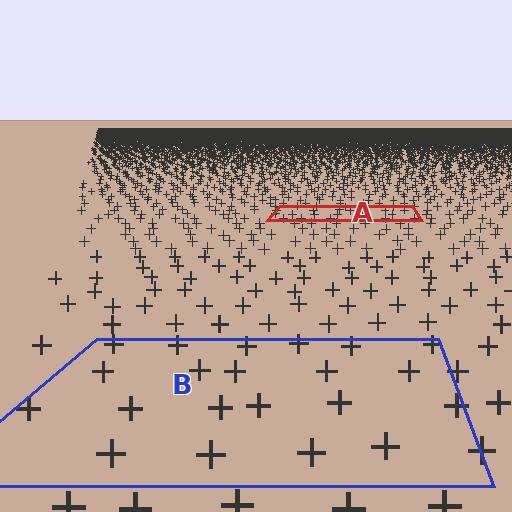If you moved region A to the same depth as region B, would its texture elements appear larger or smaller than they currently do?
They would appear larger. At a closer depth, the same texture elements are projected at a bigger on-screen size.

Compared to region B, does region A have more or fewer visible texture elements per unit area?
Region A has more texture elements per unit area — they are packed more densely because it is farther away.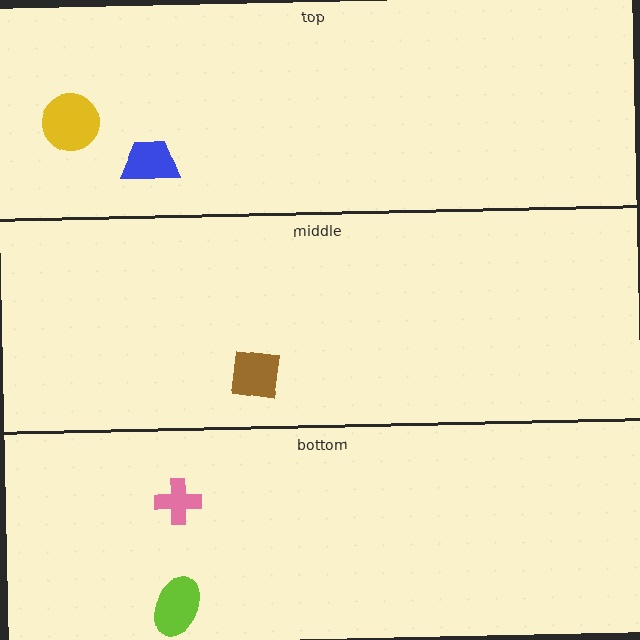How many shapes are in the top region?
2.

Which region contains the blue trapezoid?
The top region.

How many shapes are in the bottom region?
2.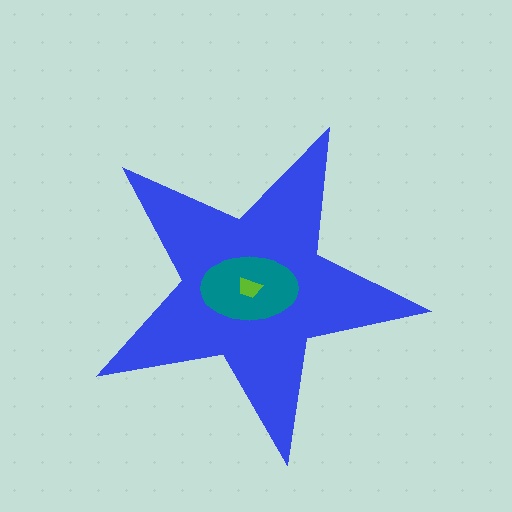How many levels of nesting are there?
3.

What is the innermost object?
The lime trapezoid.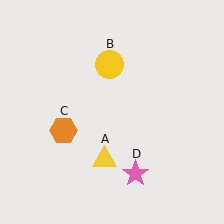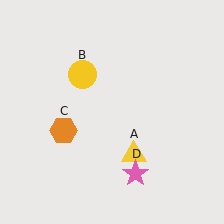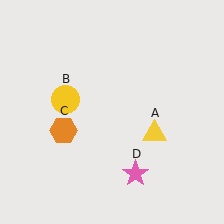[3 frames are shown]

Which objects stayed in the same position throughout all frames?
Orange hexagon (object C) and pink star (object D) remained stationary.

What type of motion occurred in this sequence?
The yellow triangle (object A), yellow circle (object B) rotated counterclockwise around the center of the scene.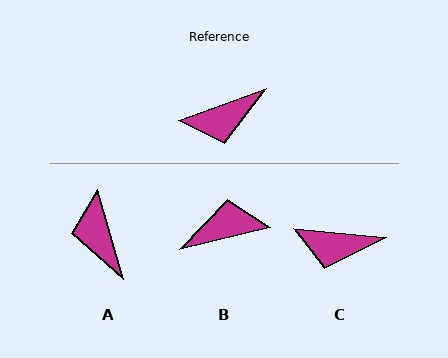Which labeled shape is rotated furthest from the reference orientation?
B, about 173 degrees away.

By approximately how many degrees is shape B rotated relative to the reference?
Approximately 173 degrees counter-clockwise.